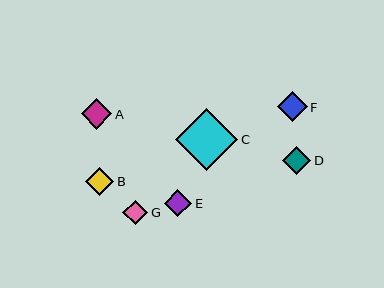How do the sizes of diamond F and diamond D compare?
Diamond F and diamond D are approximately the same size.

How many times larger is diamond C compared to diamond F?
Diamond C is approximately 2.1 times the size of diamond F.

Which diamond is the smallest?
Diamond G is the smallest with a size of approximately 25 pixels.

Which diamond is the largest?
Diamond C is the largest with a size of approximately 62 pixels.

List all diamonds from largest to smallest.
From largest to smallest: C, A, F, B, D, E, G.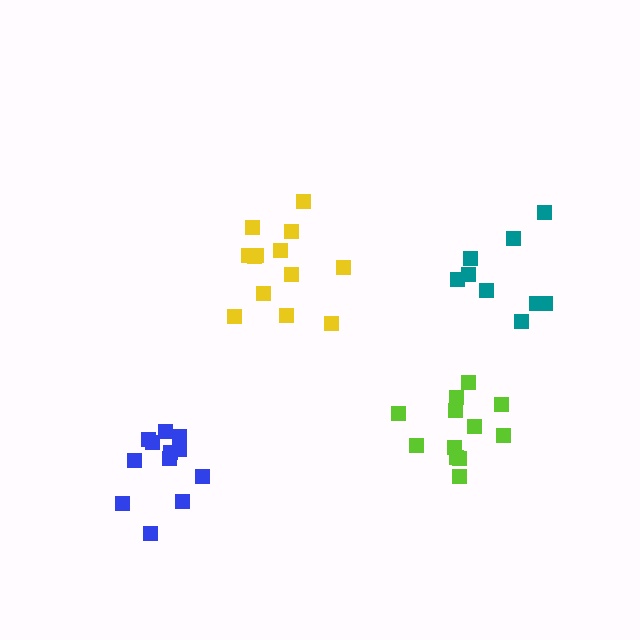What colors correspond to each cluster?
The clusters are colored: blue, teal, yellow, lime.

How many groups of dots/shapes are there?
There are 4 groups.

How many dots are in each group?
Group 1: 12 dots, Group 2: 9 dots, Group 3: 13 dots, Group 4: 12 dots (46 total).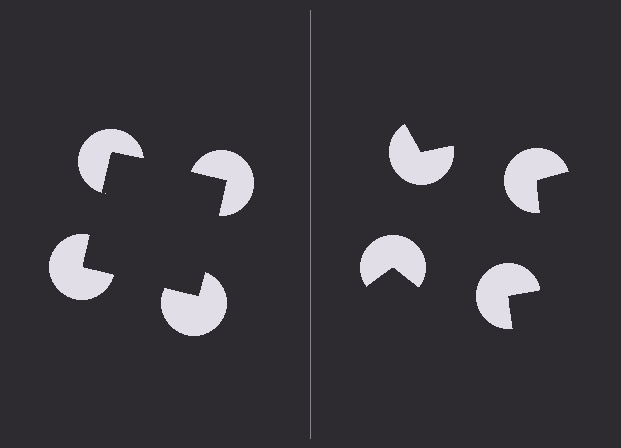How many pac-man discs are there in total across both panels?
8 — 4 on each side.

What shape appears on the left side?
An illusory square.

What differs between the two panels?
The pac-man discs are positioned identically on both sides; only the wedge orientations differ. On the left they align to a square; on the right they are misaligned.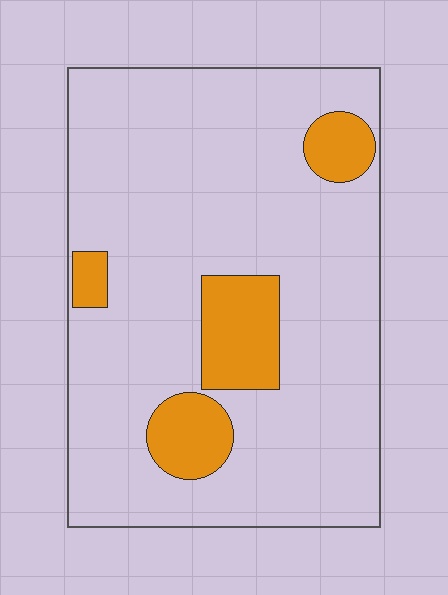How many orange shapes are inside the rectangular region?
4.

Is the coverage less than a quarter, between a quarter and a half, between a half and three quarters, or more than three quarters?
Less than a quarter.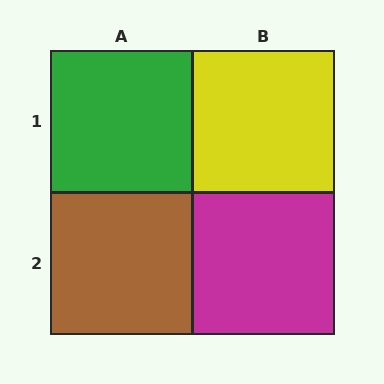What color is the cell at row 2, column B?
Magenta.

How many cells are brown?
1 cell is brown.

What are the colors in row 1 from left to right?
Green, yellow.